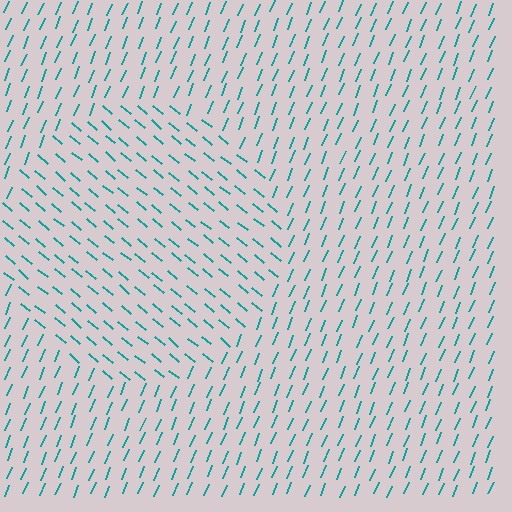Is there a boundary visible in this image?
Yes, there is a texture boundary formed by a change in line orientation.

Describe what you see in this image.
The image is filled with small teal line segments. A circle region in the image has lines oriented differently from the surrounding lines, creating a visible texture boundary.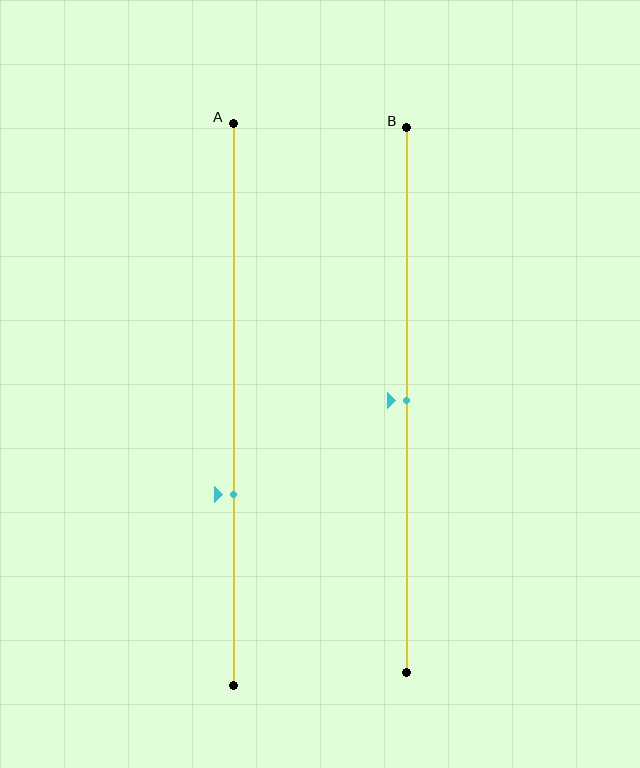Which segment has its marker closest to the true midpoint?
Segment B has its marker closest to the true midpoint.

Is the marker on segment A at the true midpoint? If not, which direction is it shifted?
No, the marker on segment A is shifted downward by about 16% of the segment length.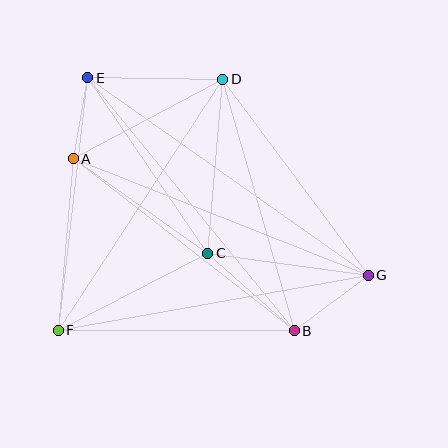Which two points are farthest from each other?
Points E and G are farthest from each other.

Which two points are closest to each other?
Points A and E are closest to each other.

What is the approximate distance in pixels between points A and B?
The distance between A and B is approximately 280 pixels.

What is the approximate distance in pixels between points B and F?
The distance between B and F is approximately 236 pixels.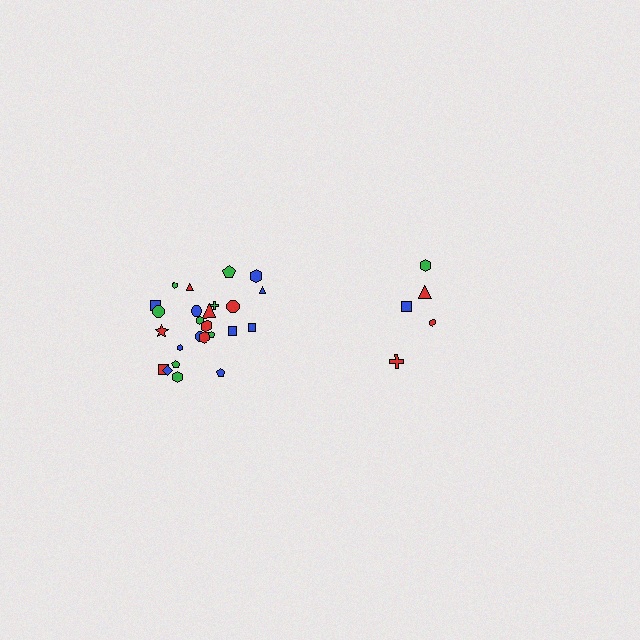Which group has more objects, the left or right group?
The left group.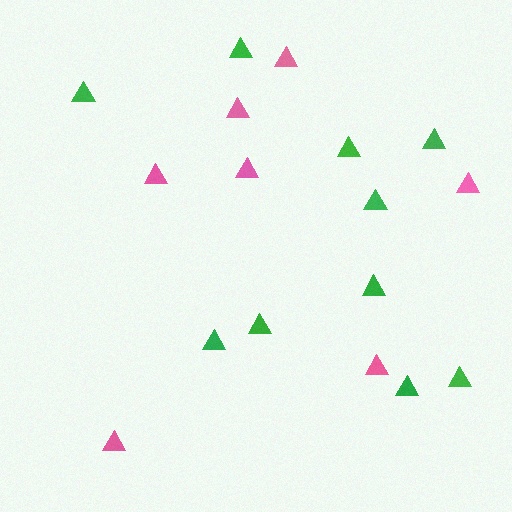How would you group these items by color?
There are 2 groups: one group of green triangles (10) and one group of pink triangles (7).